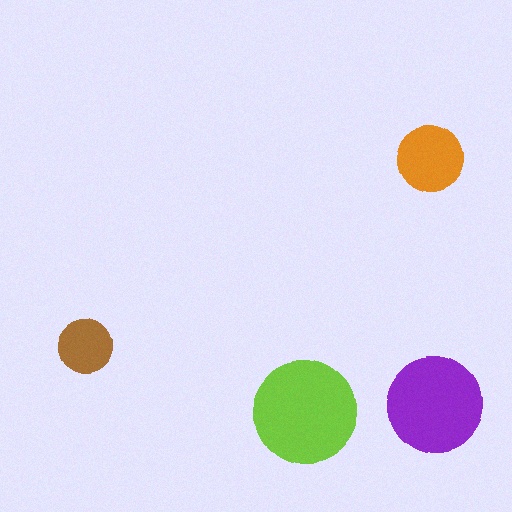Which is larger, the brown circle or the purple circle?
The purple one.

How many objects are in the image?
There are 4 objects in the image.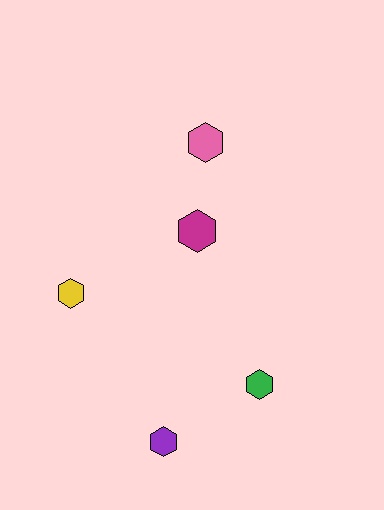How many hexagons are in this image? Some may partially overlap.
There are 5 hexagons.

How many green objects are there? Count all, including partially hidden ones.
There is 1 green object.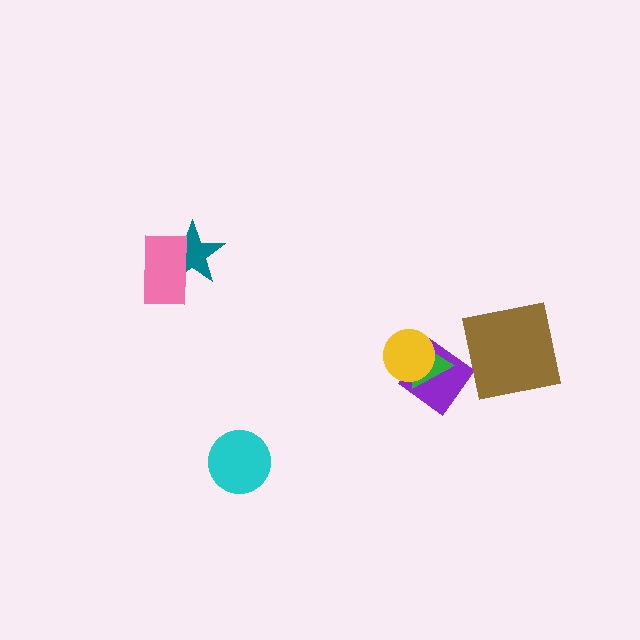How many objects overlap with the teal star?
1 object overlaps with the teal star.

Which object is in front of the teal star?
The pink rectangle is in front of the teal star.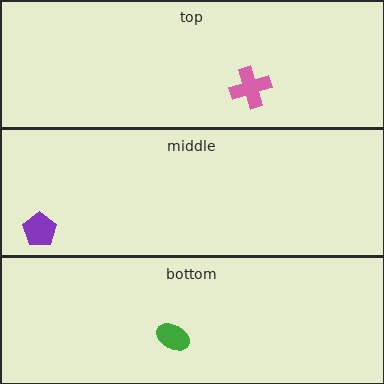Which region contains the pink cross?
The top region.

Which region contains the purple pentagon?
The middle region.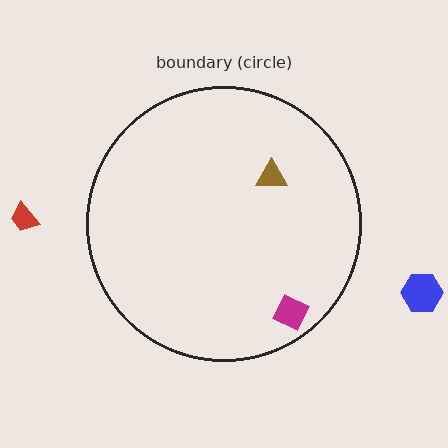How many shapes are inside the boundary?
2 inside, 2 outside.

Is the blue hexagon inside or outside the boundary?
Outside.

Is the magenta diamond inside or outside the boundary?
Inside.